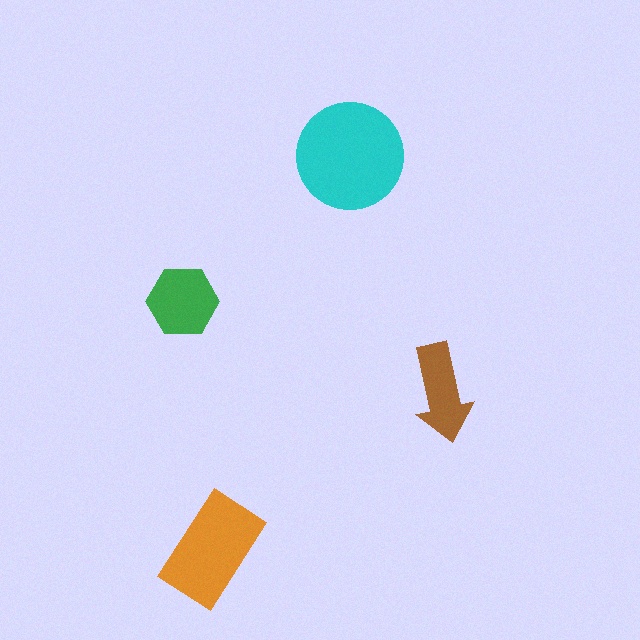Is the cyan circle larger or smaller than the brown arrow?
Larger.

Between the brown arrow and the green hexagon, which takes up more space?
The green hexagon.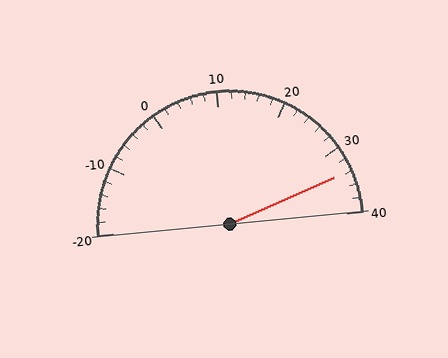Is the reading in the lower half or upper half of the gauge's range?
The reading is in the upper half of the range (-20 to 40).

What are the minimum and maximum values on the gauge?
The gauge ranges from -20 to 40.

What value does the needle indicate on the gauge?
The needle indicates approximately 34.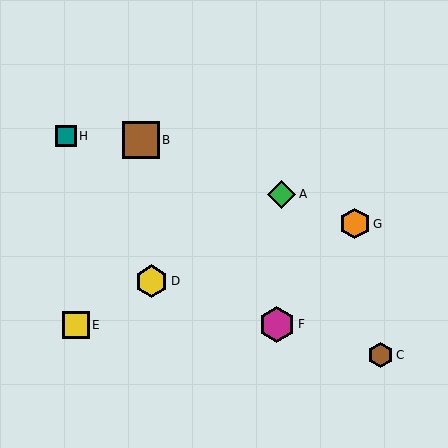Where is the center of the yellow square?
The center of the yellow square is at (76, 325).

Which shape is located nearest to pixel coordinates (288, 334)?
The magenta hexagon (labeled F) at (277, 324) is nearest to that location.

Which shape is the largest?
The brown square (labeled B) is the largest.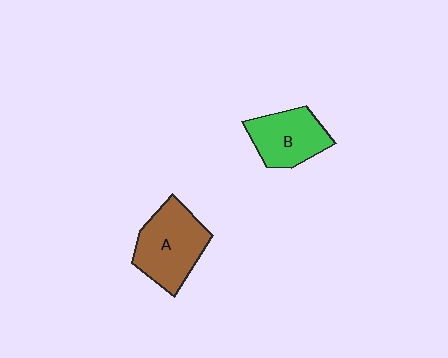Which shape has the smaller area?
Shape B (green).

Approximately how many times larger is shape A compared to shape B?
Approximately 1.3 times.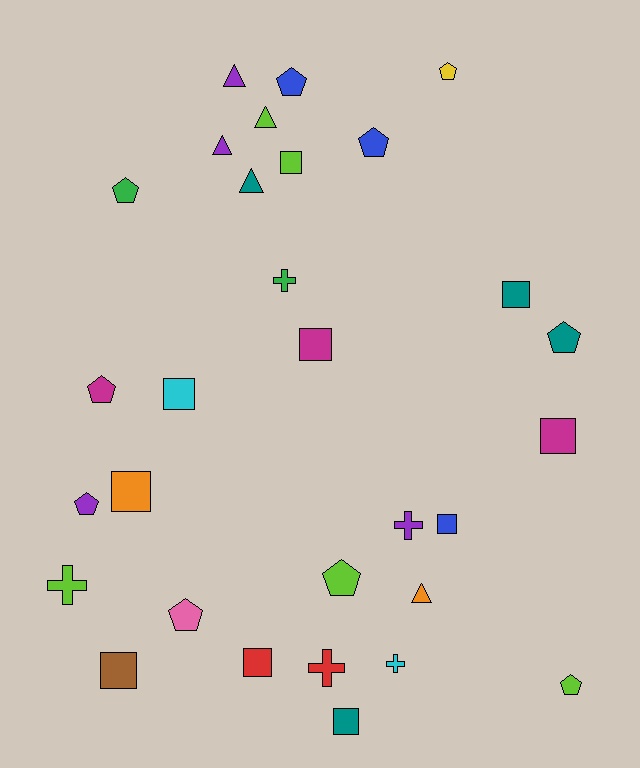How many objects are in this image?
There are 30 objects.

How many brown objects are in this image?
There is 1 brown object.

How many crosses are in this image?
There are 5 crosses.